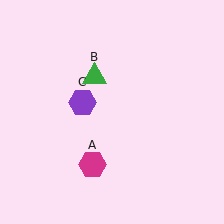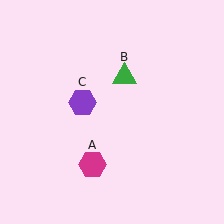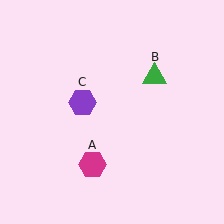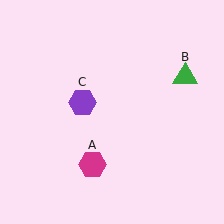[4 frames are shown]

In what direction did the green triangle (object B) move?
The green triangle (object B) moved right.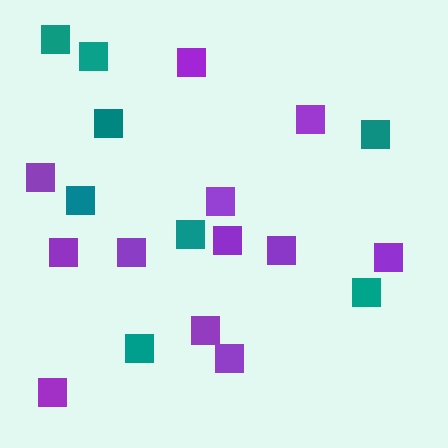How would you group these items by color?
There are 2 groups: one group of teal squares (8) and one group of purple squares (12).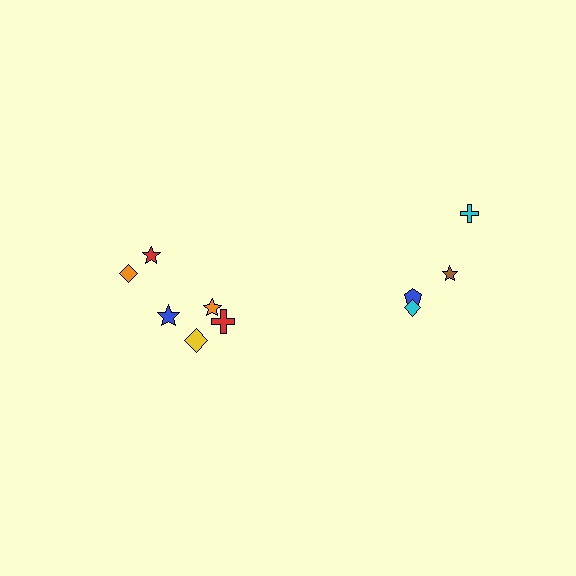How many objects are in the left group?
There are 6 objects.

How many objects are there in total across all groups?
There are 10 objects.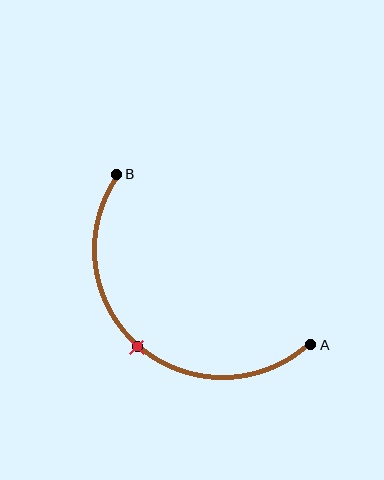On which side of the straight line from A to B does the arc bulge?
The arc bulges below and to the left of the straight line connecting A and B.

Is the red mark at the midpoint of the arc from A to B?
Yes. The red mark lies on the arc at equal arc-length from both A and B — it is the arc midpoint.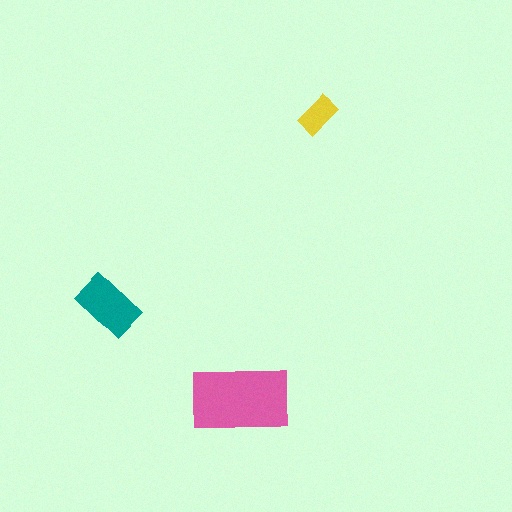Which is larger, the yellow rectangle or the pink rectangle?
The pink one.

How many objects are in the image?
There are 3 objects in the image.